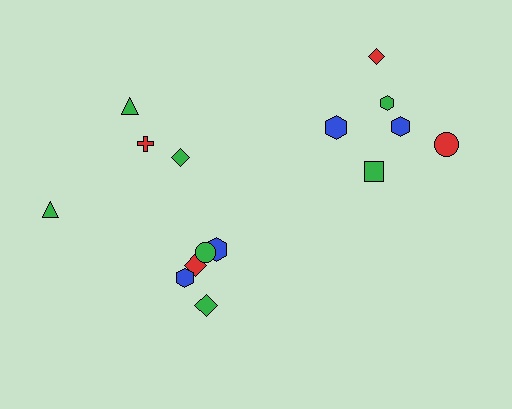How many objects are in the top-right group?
There are 6 objects.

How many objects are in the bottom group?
There are 5 objects.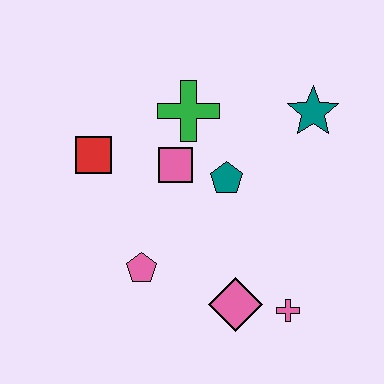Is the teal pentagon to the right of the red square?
Yes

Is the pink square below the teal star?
Yes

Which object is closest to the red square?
The pink square is closest to the red square.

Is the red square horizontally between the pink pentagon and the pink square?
No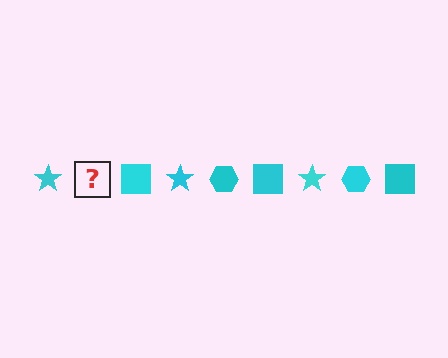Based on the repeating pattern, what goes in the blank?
The blank should be a cyan hexagon.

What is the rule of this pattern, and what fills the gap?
The rule is that the pattern cycles through star, hexagon, square shapes in cyan. The gap should be filled with a cyan hexagon.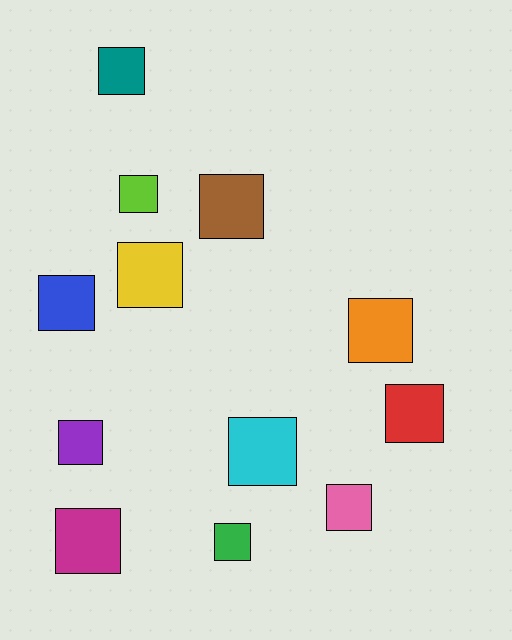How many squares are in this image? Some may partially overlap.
There are 12 squares.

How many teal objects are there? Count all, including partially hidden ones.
There is 1 teal object.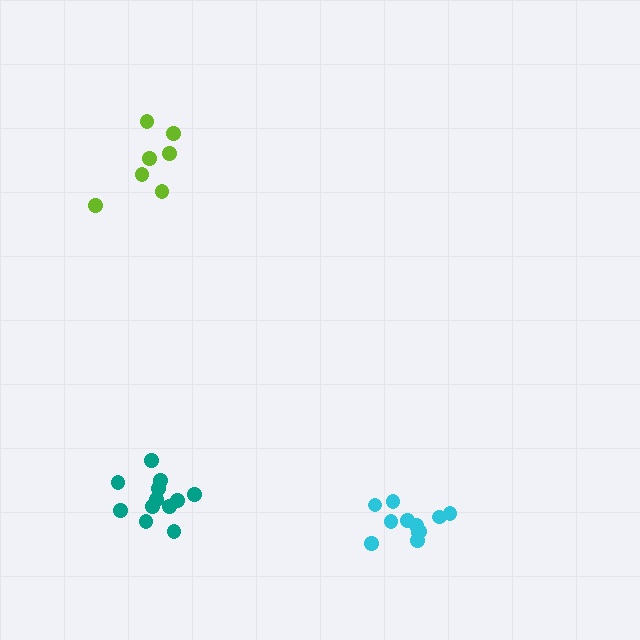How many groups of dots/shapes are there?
There are 3 groups.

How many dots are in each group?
Group 1: 12 dots, Group 2: 7 dots, Group 3: 12 dots (31 total).